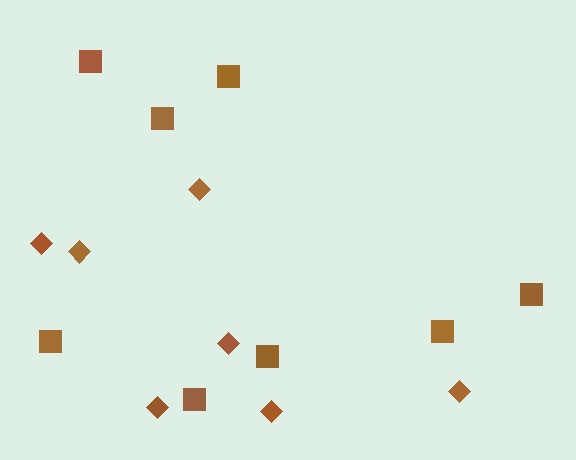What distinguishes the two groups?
There are 2 groups: one group of diamonds (7) and one group of squares (8).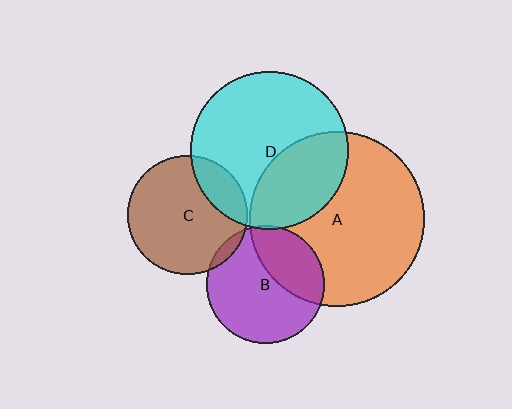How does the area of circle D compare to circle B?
Approximately 1.8 times.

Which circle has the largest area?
Circle A (orange).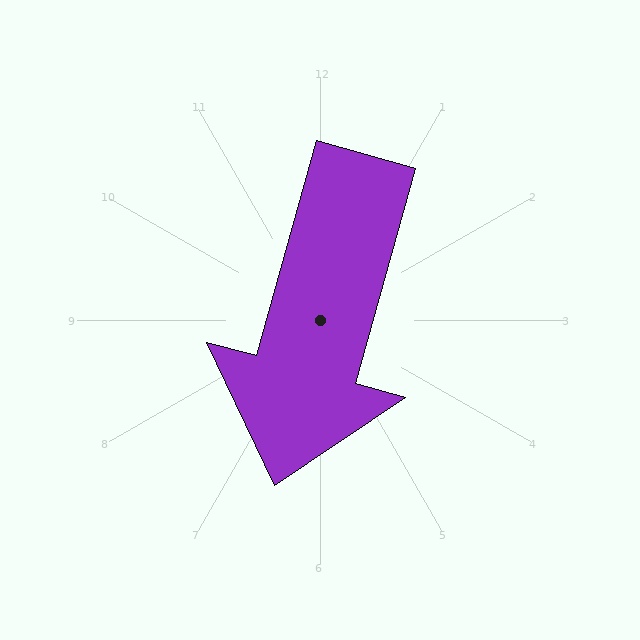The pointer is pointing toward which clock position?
Roughly 7 o'clock.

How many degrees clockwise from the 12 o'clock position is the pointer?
Approximately 196 degrees.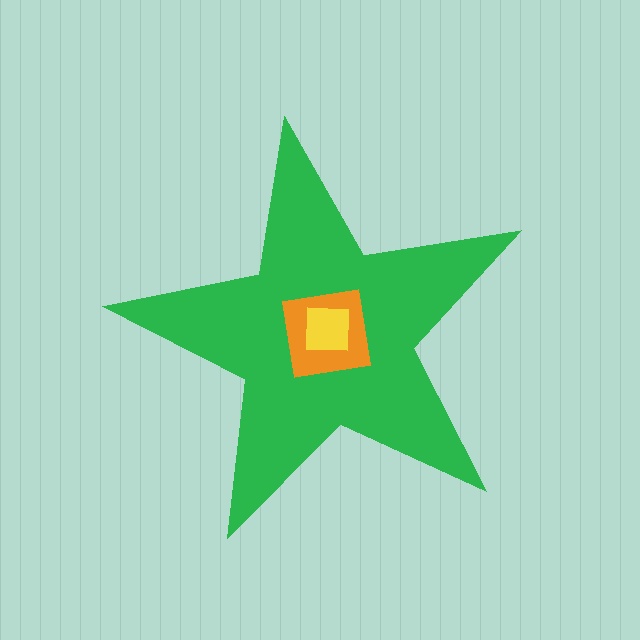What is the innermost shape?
The yellow square.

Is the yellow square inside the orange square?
Yes.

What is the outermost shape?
The green star.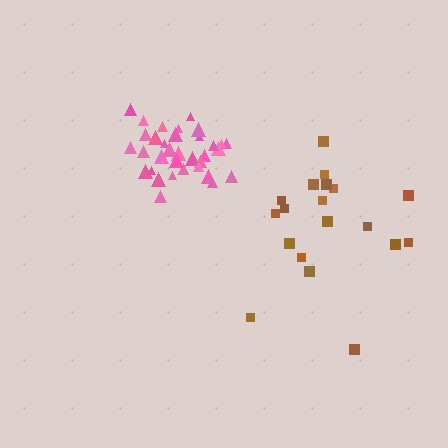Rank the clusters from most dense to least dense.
pink, brown.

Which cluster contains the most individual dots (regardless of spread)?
Pink (35).